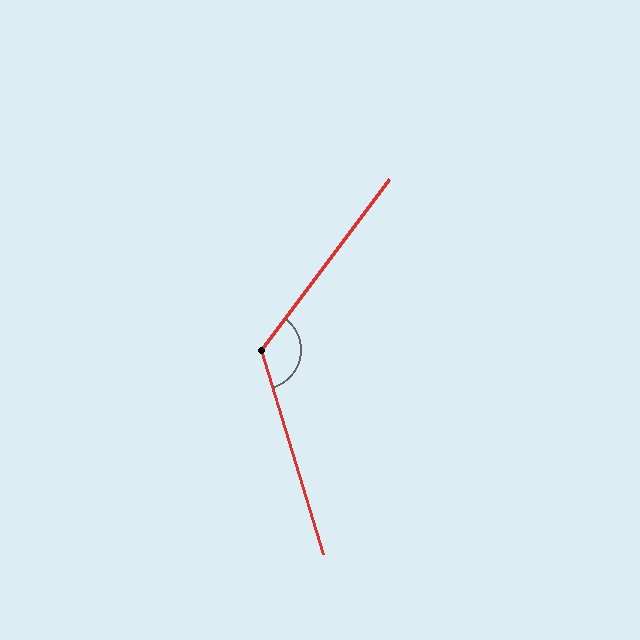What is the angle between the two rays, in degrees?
Approximately 126 degrees.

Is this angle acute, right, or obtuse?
It is obtuse.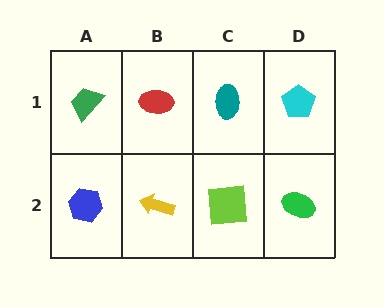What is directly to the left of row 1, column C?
A red ellipse.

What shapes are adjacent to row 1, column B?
A yellow arrow (row 2, column B), a green trapezoid (row 1, column A), a teal ellipse (row 1, column C).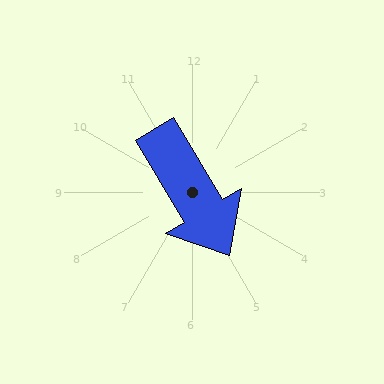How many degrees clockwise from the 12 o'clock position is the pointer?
Approximately 149 degrees.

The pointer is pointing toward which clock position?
Roughly 5 o'clock.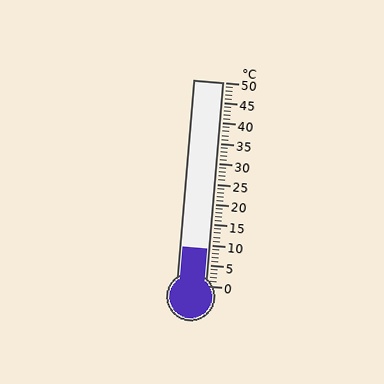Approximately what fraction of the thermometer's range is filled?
The thermometer is filled to approximately 20% of its range.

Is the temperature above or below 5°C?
The temperature is above 5°C.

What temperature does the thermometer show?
The thermometer shows approximately 9°C.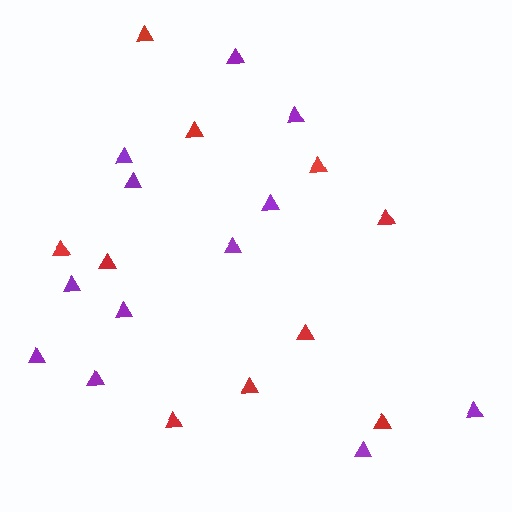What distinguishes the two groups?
There are 2 groups: one group of purple triangles (12) and one group of red triangles (10).